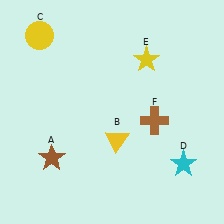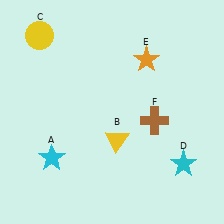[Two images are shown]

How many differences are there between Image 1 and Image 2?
There are 2 differences between the two images.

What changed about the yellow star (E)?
In Image 1, E is yellow. In Image 2, it changed to orange.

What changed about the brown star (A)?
In Image 1, A is brown. In Image 2, it changed to cyan.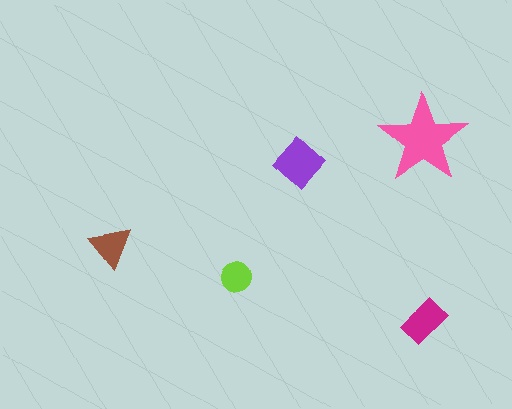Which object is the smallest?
The lime circle.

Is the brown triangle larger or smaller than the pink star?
Smaller.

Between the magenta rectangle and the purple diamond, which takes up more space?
The purple diamond.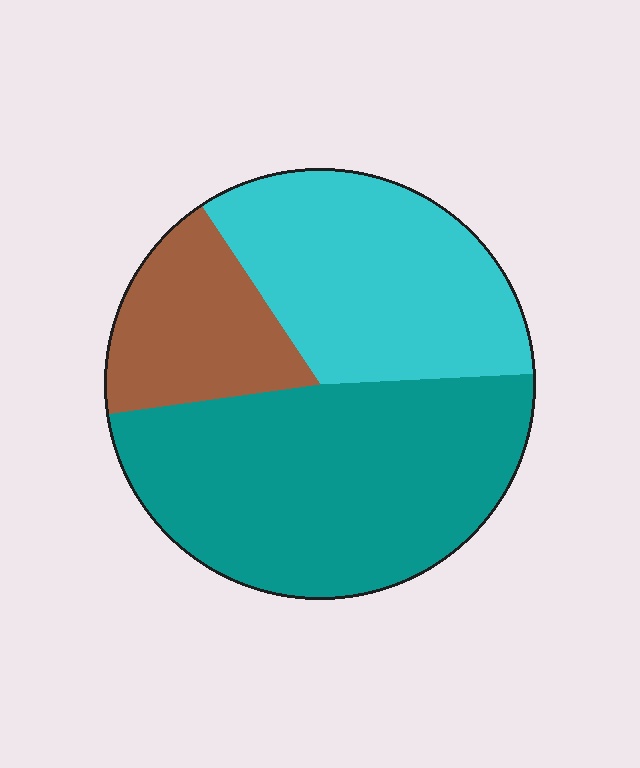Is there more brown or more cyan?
Cyan.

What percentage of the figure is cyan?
Cyan takes up about one third (1/3) of the figure.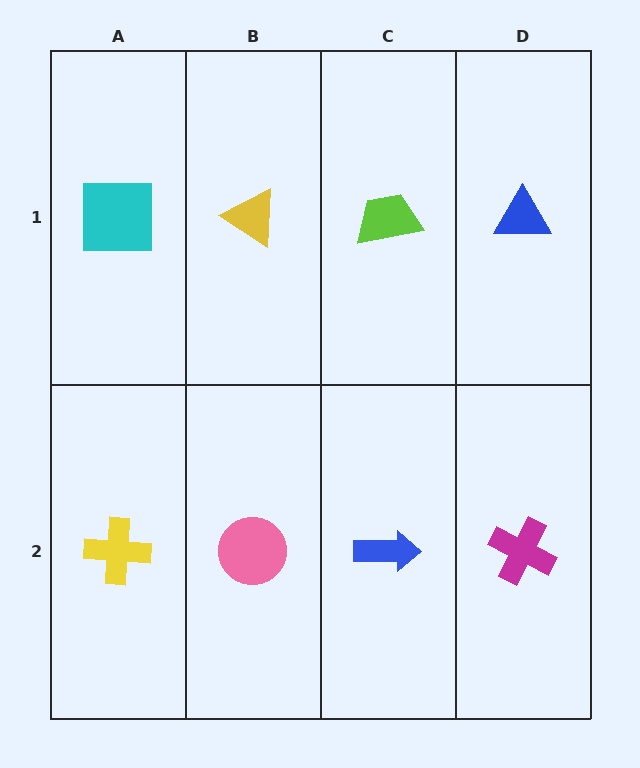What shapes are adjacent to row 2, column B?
A yellow triangle (row 1, column B), a yellow cross (row 2, column A), a blue arrow (row 2, column C).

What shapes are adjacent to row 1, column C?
A blue arrow (row 2, column C), a yellow triangle (row 1, column B), a blue triangle (row 1, column D).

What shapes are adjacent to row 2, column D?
A blue triangle (row 1, column D), a blue arrow (row 2, column C).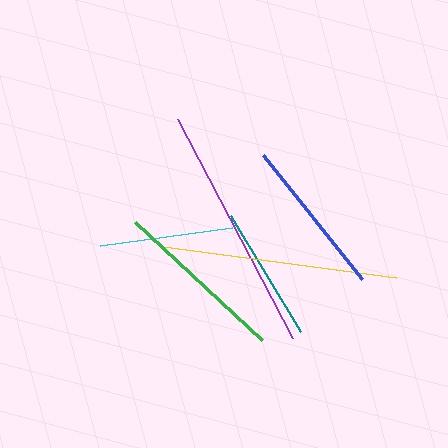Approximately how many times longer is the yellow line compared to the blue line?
The yellow line is approximately 1.5 times the length of the blue line.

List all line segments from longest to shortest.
From longest to shortest: purple, yellow, green, blue, teal, cyan.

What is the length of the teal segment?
The teal segment is approximately 136 pixels long.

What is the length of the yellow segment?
The yellow segment is approximately 235 pixels long.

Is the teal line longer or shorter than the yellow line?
The yellow line is longer than the teal line.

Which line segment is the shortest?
The cyan line is the shortest at approximately 133 pixels.